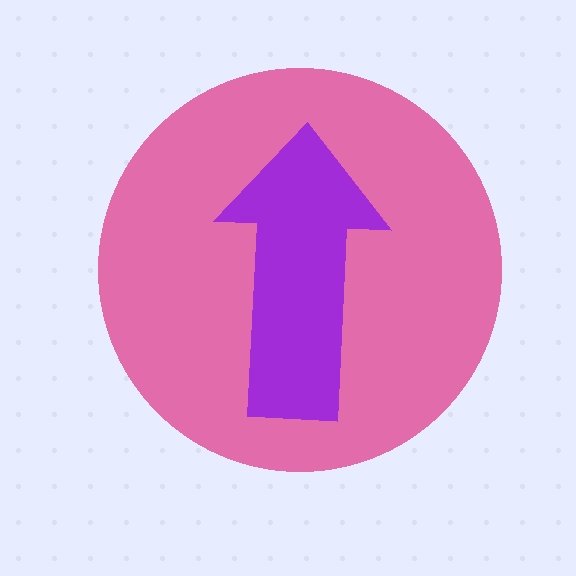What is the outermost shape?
The pink circle.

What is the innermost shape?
The purple arrow.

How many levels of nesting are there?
2.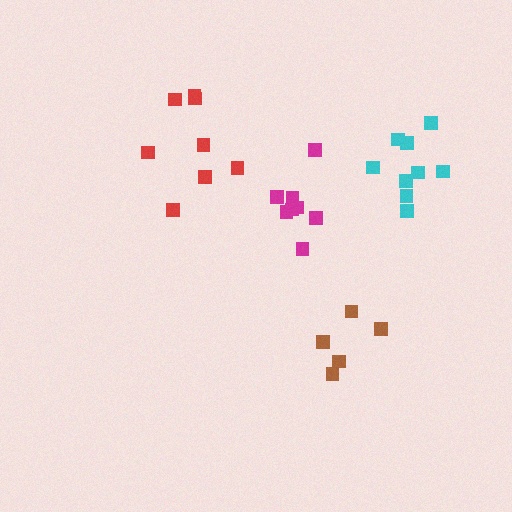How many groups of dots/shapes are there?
There are 4 groups.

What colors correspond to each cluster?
The clusters are colored: red, cyan, magenta, brown.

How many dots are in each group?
Group 1: 8 dots, Group 2: 9 dots, Group 3: 8 dots, Group 4: 5 dots (30 total).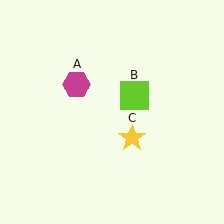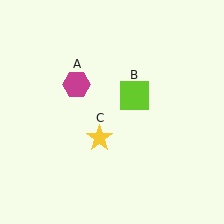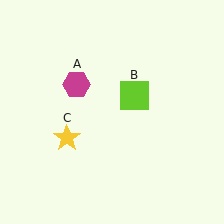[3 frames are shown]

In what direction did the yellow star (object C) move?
The yellow star (object C) moved left.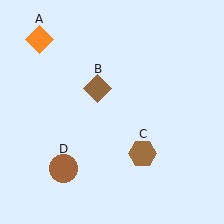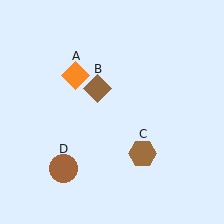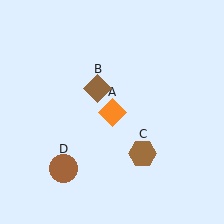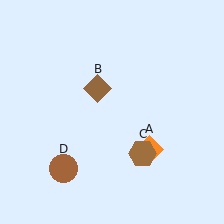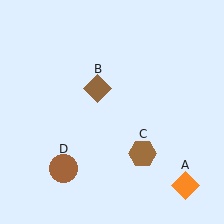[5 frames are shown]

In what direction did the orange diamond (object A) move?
The orange diamond (object A) moved down and to the right.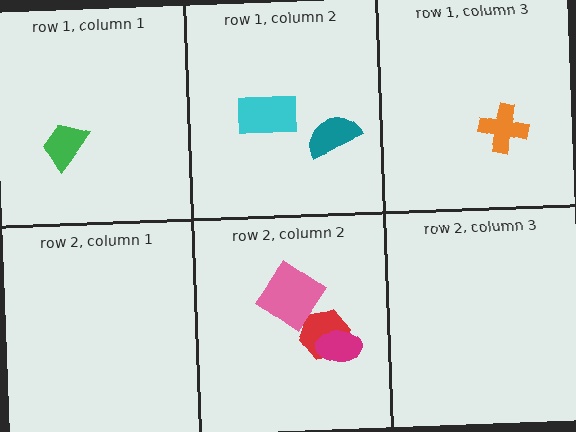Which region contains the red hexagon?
The row 2, column 2 region.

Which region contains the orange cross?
The row 1, column 3 region.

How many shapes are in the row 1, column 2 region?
2.